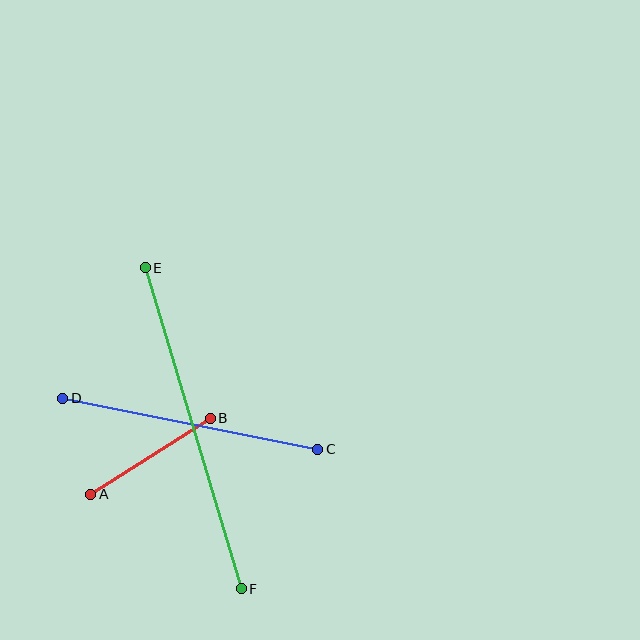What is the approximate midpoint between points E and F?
The midpoint is at approximately (193, 428) pixels.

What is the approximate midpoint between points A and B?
The midpoint is at approximately (151, 456) pixels.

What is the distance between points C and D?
The distance is approximately 260 pixels.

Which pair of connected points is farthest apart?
Points E and F are farthest apart.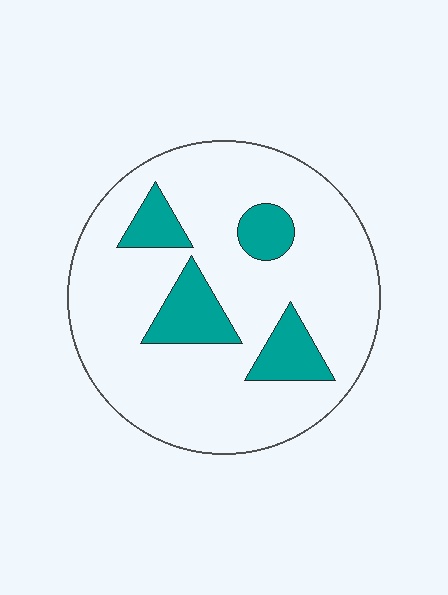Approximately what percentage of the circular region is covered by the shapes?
Approximately 20%.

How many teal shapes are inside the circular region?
4.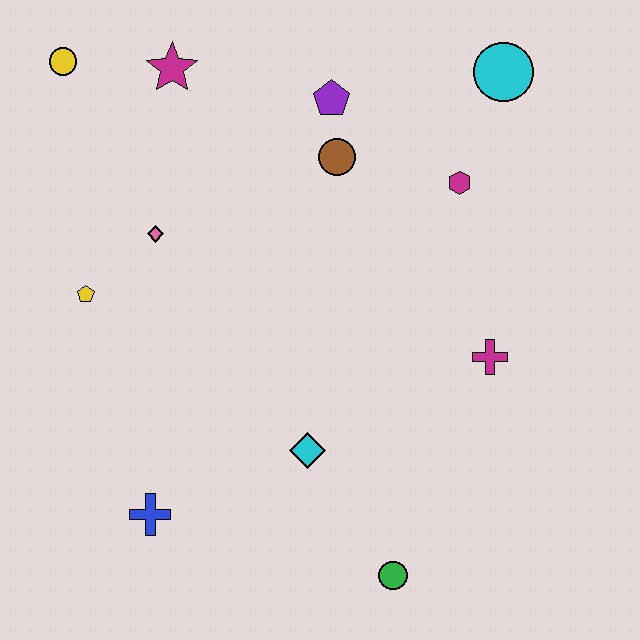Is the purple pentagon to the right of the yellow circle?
Yes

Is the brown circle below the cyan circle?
Yes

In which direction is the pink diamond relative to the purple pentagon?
The pink diamond is to the left of the purple pentagon.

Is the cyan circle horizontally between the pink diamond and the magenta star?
No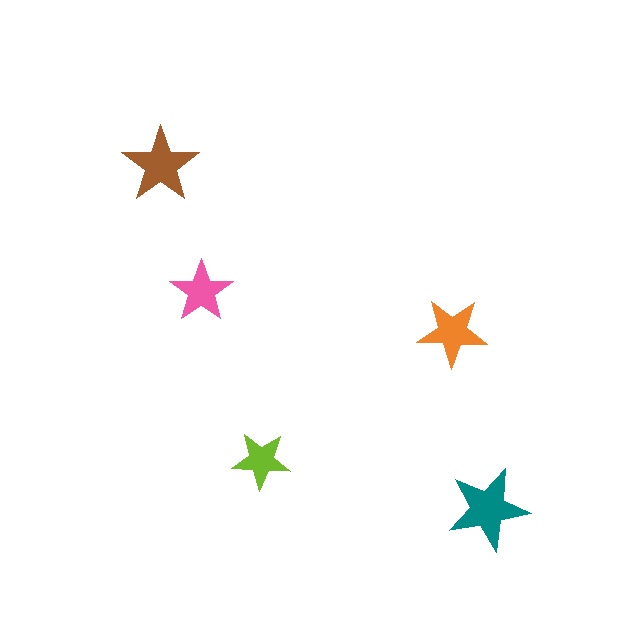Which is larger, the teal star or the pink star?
The teal one.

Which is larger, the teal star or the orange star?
The teal one.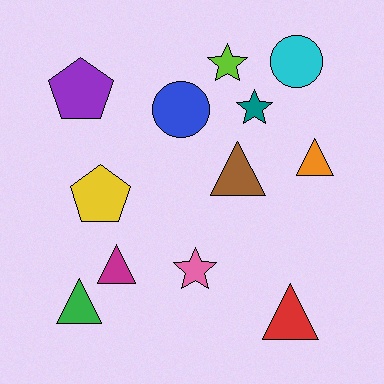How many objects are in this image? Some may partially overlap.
There are 12 objects.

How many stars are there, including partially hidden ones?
There are 3 stars.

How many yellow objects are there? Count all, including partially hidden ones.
There is 1 yellow object.